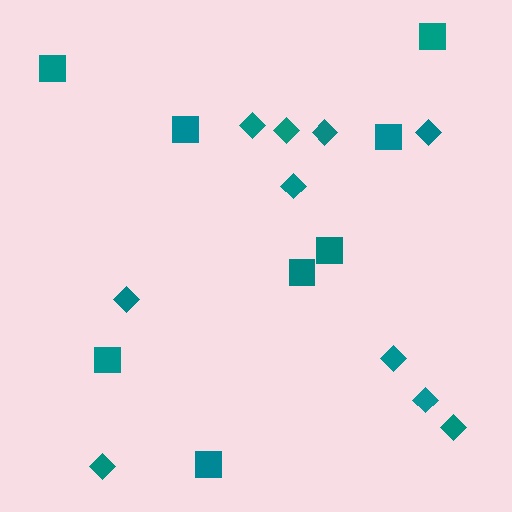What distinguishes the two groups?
There are 2 groups: one group of diamonds (10) and one group of squares (8).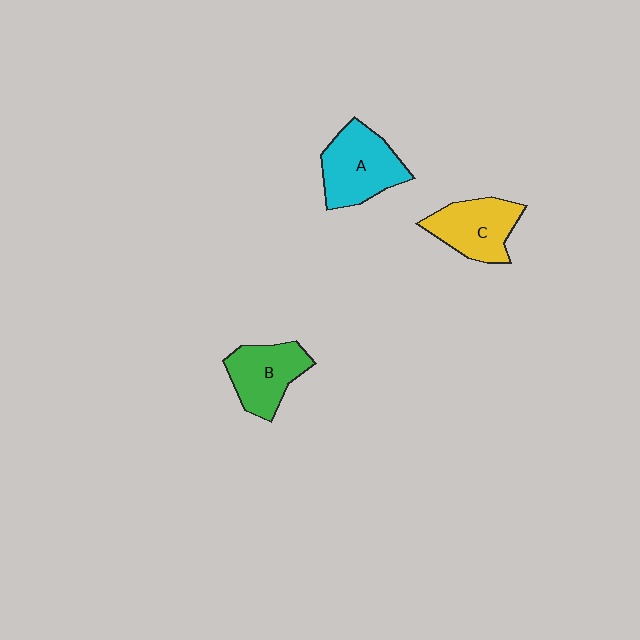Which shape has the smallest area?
Shape B (green).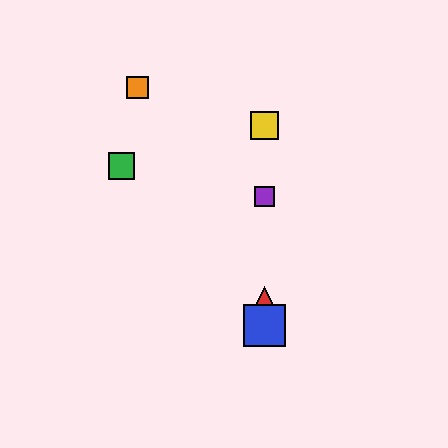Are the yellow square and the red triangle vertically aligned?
Yes, both are at x≈265.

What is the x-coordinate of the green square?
The green square is at x≈121.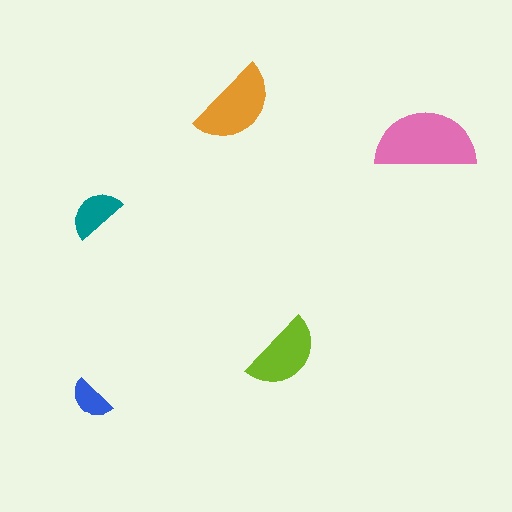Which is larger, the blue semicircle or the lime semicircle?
The lime one.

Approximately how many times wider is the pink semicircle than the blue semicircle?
About 2.5 times wider.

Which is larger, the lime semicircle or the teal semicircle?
The lime one.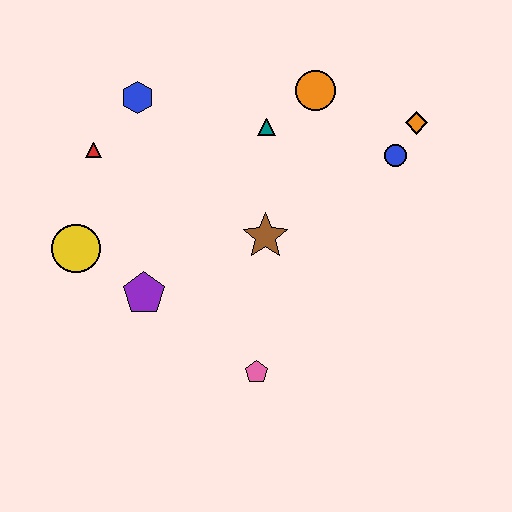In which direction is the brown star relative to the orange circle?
The brown star is below the orange circle.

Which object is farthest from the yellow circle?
The orange diamond is farthest from the yellow circle.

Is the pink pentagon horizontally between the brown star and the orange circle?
No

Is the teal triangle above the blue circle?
Yes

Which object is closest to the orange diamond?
The blue circle is closest to the orange diamond.